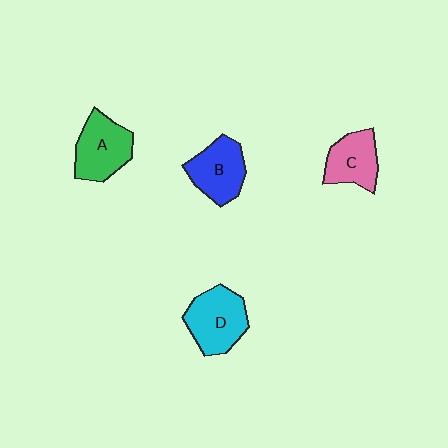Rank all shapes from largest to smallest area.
From largest to smallest: D (cyan), A (green), B (blue), C (pink).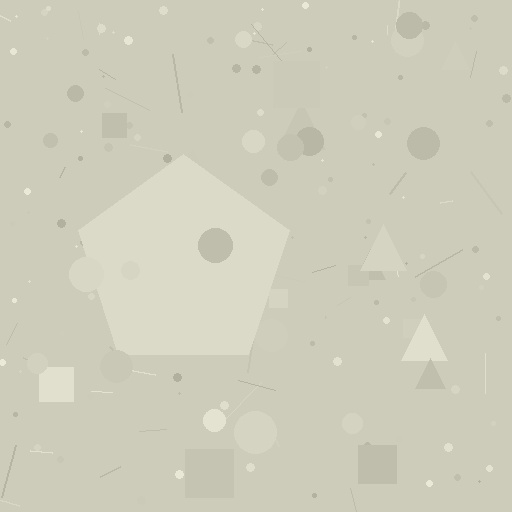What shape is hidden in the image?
A pentagon is hidden in the image.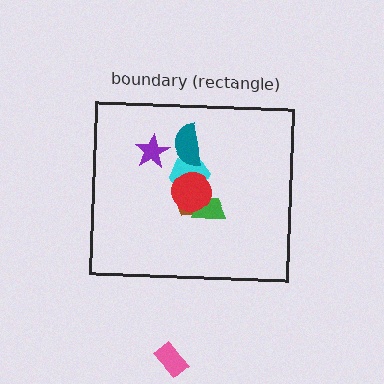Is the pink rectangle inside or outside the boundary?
Outside.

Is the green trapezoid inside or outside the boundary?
Inside.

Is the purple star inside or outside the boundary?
Inside.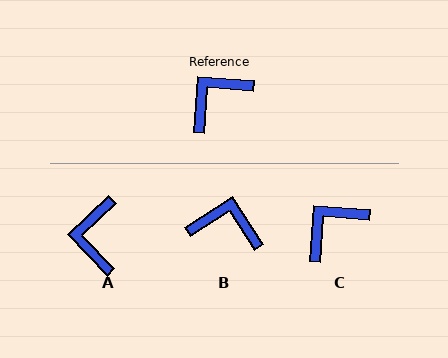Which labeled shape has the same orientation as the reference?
C.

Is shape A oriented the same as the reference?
No, it is off by about 48 degrees.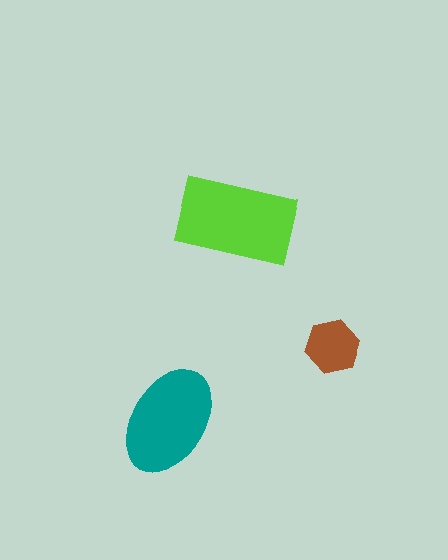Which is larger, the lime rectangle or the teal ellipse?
The lime rectangle.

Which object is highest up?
The lime rectangle is topmost.